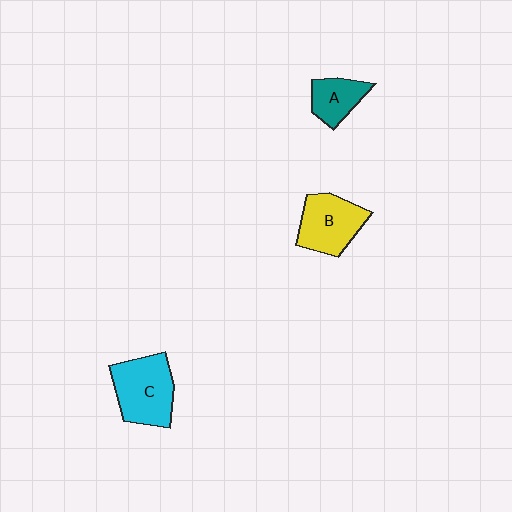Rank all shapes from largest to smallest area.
From largest to smallest: C (cyan), B (yellow), A (teal).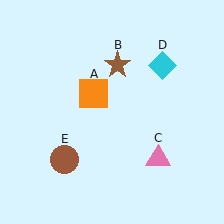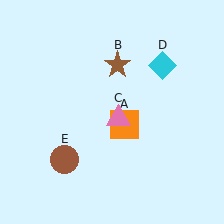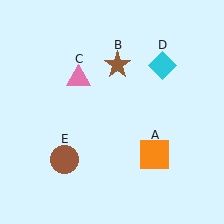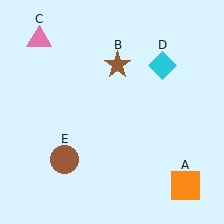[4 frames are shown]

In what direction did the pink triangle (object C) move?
The pink triangle (object C) moved up and to the left.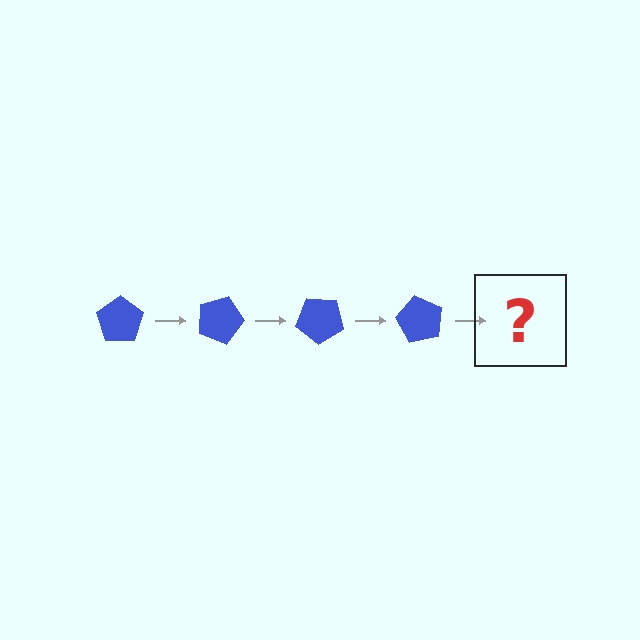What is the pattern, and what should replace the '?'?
The pattern is that the pentagon rotates 20 degrees each step. The '?' should be a blue pentagon rotated 80 degrees.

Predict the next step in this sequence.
The next step is a blue pentagon rotated 80 degrees.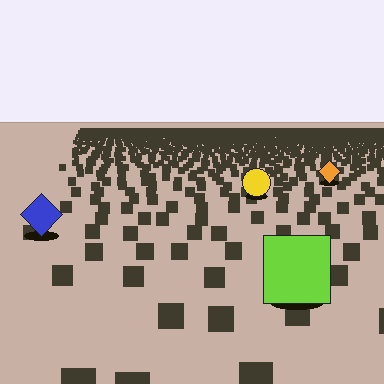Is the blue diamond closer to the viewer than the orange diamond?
Yes. The blue diamond is closer — you can tell from the texture gradient: the ground texture is coarser near it.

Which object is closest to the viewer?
The lime square is closest. The texture marks near it are larger and more spread out.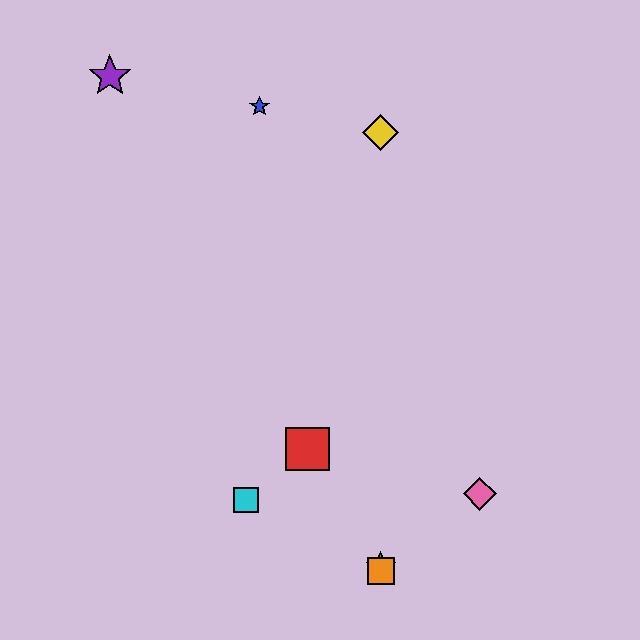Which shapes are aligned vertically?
The green star, the yellow diamond, the orange square are aligned vertically.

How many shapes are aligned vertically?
3 shapes (the green star, the yellow diamond, the orange square) are aligned vertically.